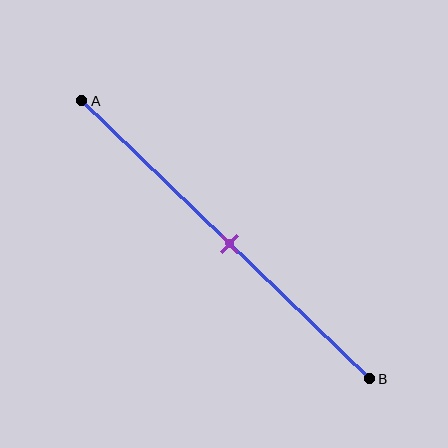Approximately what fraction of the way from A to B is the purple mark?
The purple mark is approximately 50% of the way from A to B.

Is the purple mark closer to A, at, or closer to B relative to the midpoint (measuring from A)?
The purple mark is approximately at the midpoint of segment AB.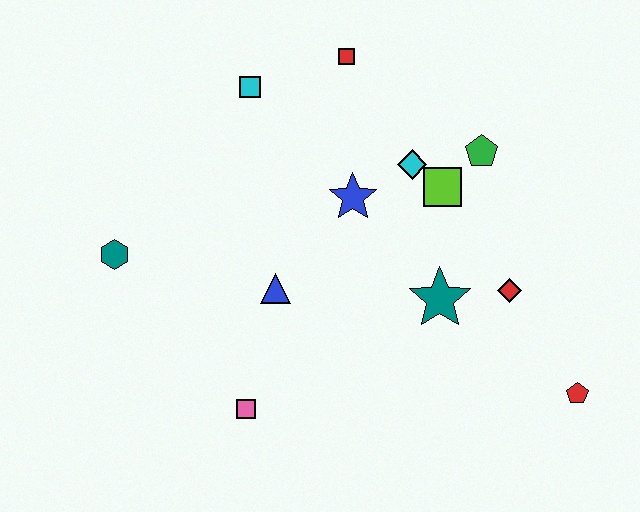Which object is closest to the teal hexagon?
The blue triangle is closest to the teal hexagon.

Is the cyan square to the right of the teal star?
No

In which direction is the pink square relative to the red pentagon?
The pink square is to the left of the red pentagon.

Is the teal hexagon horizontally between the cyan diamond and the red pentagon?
No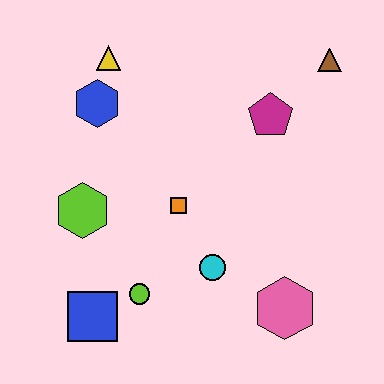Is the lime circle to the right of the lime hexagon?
Yes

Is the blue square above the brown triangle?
No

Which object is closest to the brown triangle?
The magenta pentagon is closest to the brown triangle.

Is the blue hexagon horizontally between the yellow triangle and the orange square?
No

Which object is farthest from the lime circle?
The brown triangle is farthest from the lime circle.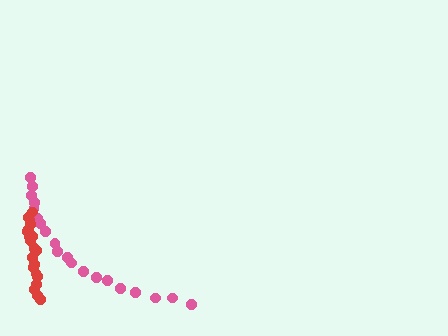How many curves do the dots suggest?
There are 2 distinct paths.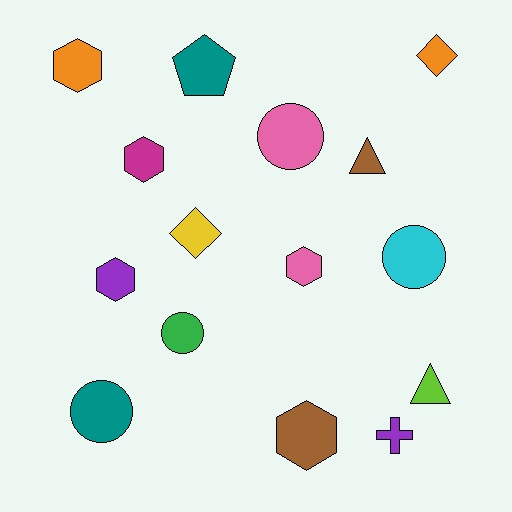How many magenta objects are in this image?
There is 1 magenta object.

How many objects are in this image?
There are 15 objects.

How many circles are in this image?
There are 4 circles.